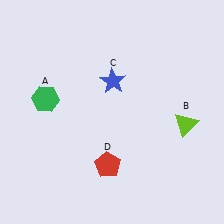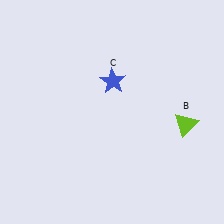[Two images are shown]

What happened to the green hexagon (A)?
The green hexagon (A) was removed in Image 2. It was in the top-left area of Image 1.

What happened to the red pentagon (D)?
The red pentagon (D) was removed in Image 2. It was in the bottom-left area of Image 1.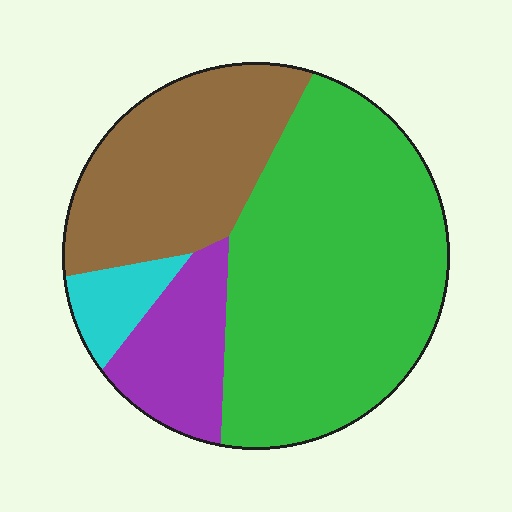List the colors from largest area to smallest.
From largest to smallest: green, brown, purple, cyan.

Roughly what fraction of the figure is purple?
Purple takes up less than a sixth of the figure.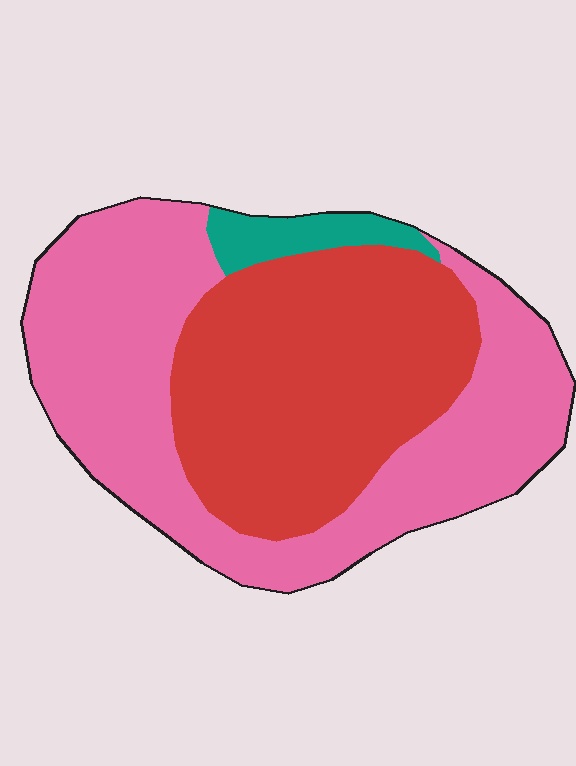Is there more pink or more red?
Pink.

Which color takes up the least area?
Teal, at roughly 5%.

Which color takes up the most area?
Pink, at roughly 50%.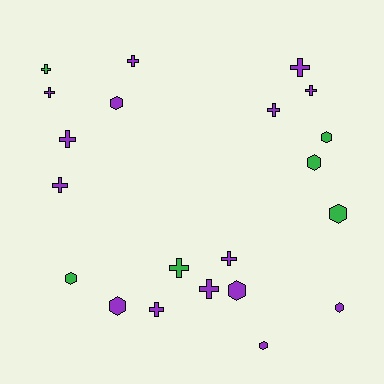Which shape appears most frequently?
Cross, with 12 objects.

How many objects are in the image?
There are 21 objects.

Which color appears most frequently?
Purple, with 15 objects.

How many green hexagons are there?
There are 4 green hexagons.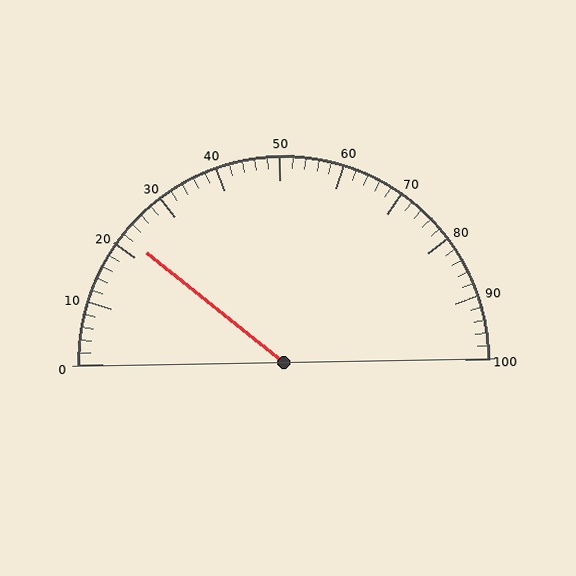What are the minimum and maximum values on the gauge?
The gauge ranges from 0 to 100.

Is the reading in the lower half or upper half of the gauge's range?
The reading is in the lower half of the range (0 to 100).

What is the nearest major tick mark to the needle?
The nearest major tick mark is 20.